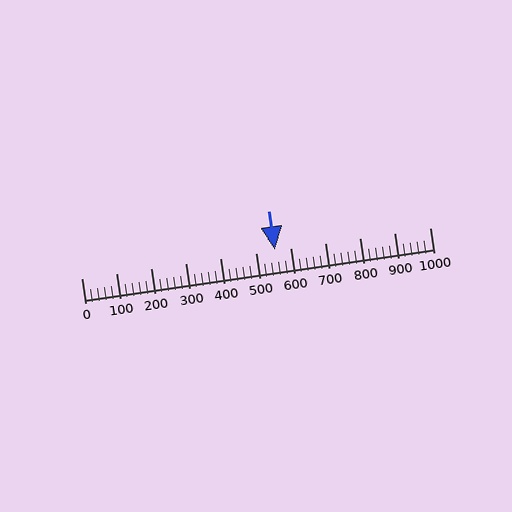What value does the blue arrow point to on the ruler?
The blue arrow points to approximately 554.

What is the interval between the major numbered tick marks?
The major tick marks are spaced 100 units apart.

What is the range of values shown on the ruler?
The ruler shows values from 0 to 1000.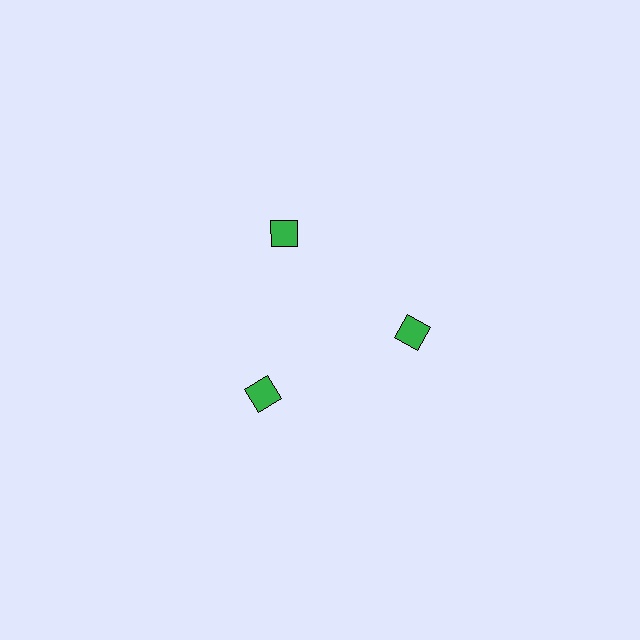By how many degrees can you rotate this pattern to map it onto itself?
The pattern maps onto itself every 120 degrees of rotation.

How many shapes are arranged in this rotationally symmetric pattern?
There are 3 shapes, arranged in 3 groups of 1.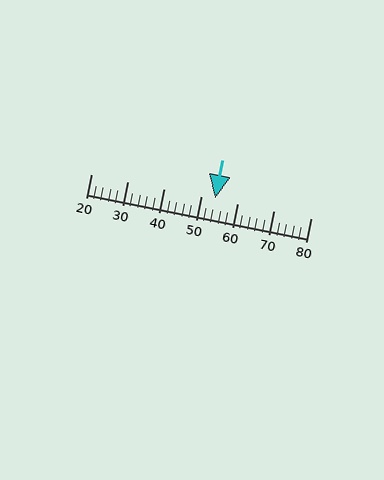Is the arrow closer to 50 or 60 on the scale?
The arrow is closer to 50.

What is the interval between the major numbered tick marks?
The major tick marks are spaced 10 units apart.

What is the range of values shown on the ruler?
The ruler shows values from 20 to 80.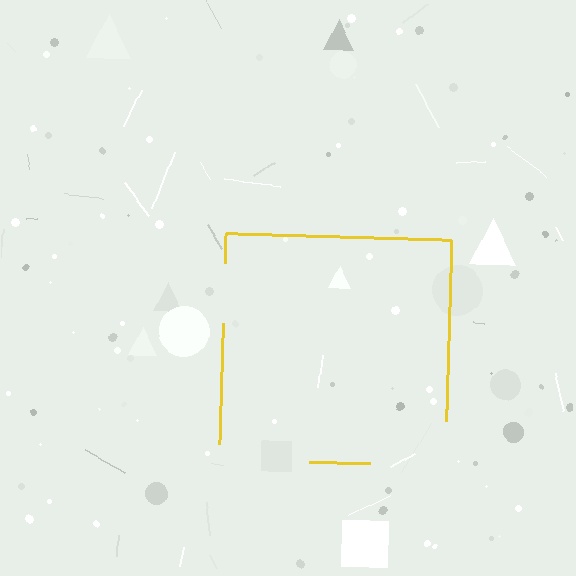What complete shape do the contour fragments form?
The contour fragments form a square.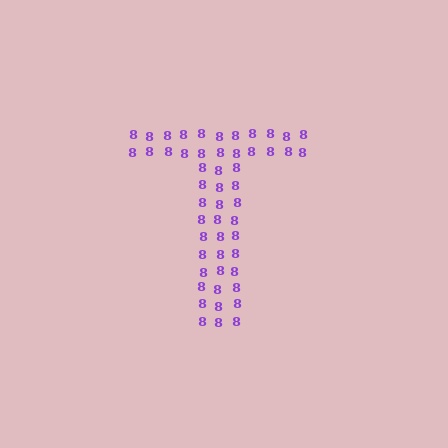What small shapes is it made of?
It is made of small digit 8's.